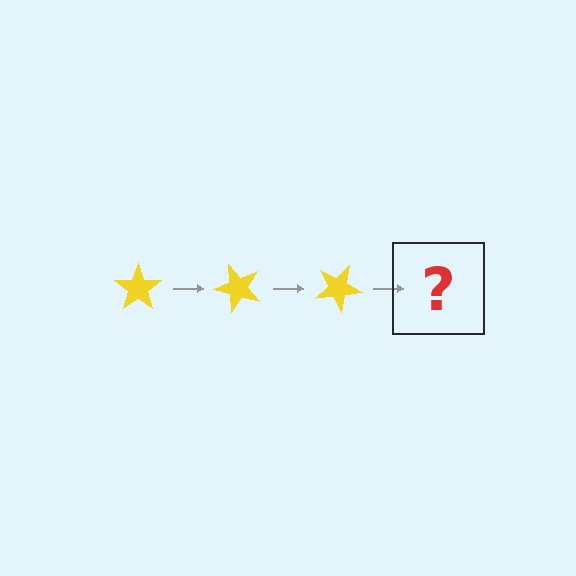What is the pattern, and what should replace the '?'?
The pattern is that the star rotates 50 degrees each step. The '?' should be a yellow star rotated 150 degrees.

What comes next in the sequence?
The next element should be a yellow star rotated 150 degrees.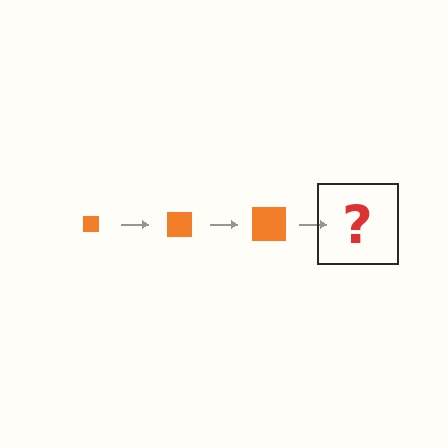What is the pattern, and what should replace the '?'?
The pattern is that the square gets progressively larger each step. The '?' should be an orange square, larger than the previous one.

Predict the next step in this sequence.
The next step is an orange square, larger than the previous one.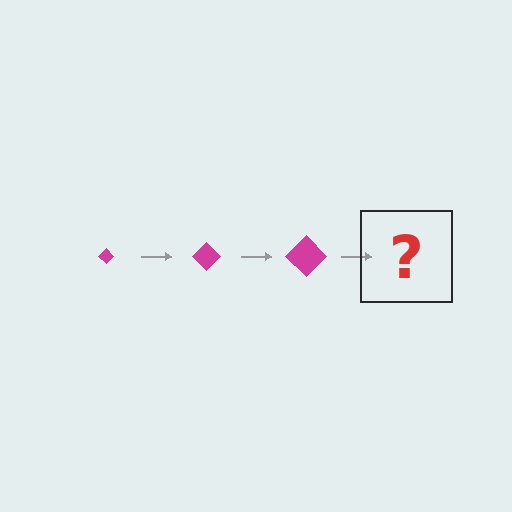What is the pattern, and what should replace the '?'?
The pattern is that the diamond gets progressively larger each step. The '?' should be a magenta diamond, larger than the previous one.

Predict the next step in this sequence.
The next step is a magenta diamond, larger than the previous one.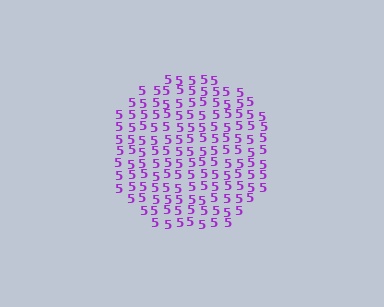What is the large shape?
The large shape is a circle.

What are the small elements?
The small elements are digit 5's.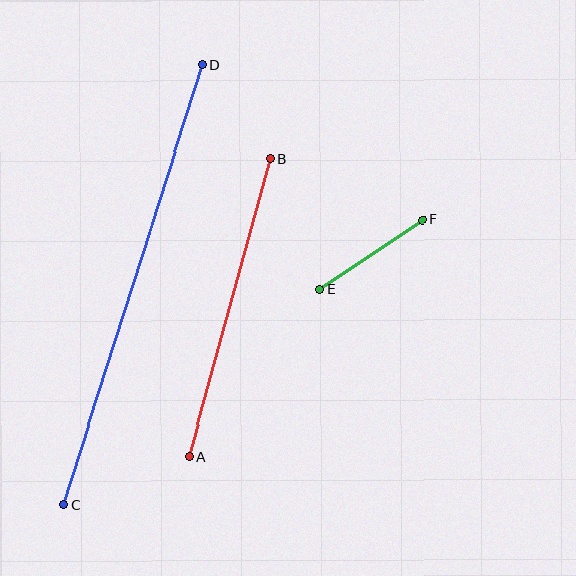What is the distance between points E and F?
The distance is approximately 124 pixels.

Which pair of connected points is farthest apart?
Points C and D are farthest apart.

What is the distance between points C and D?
The distance is approximately 460 pixels.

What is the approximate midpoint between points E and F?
The midpoint is at approximately (371, 254) pixels.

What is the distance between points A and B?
The distance is approximately 309 pixels.